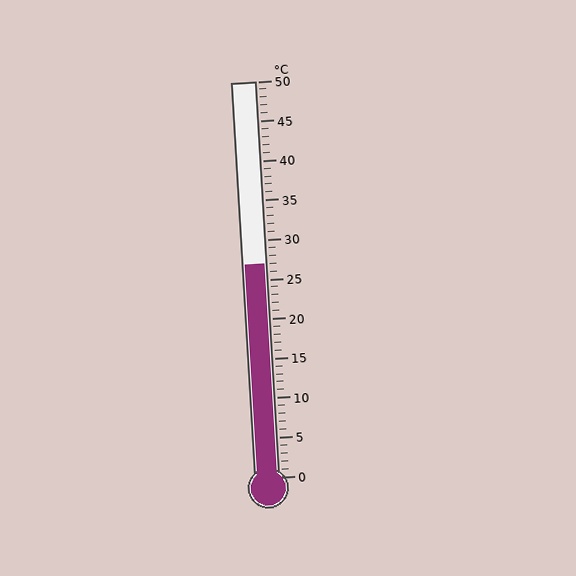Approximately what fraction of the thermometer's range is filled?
The thermometer is filled to approximately 55% of its range.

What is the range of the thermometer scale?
The thermometer scale ranges from 0°C to 50°C.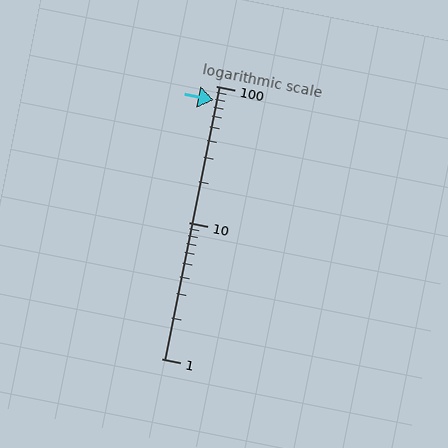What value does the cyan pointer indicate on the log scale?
The pointer indicates approximately 78.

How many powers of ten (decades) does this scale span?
The scale spans 2 decades, from 1 to 100.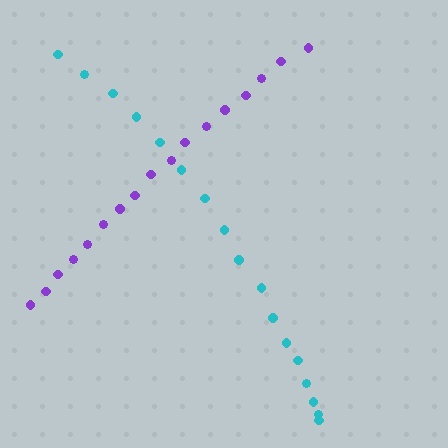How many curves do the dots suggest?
There are 2 distinct paths.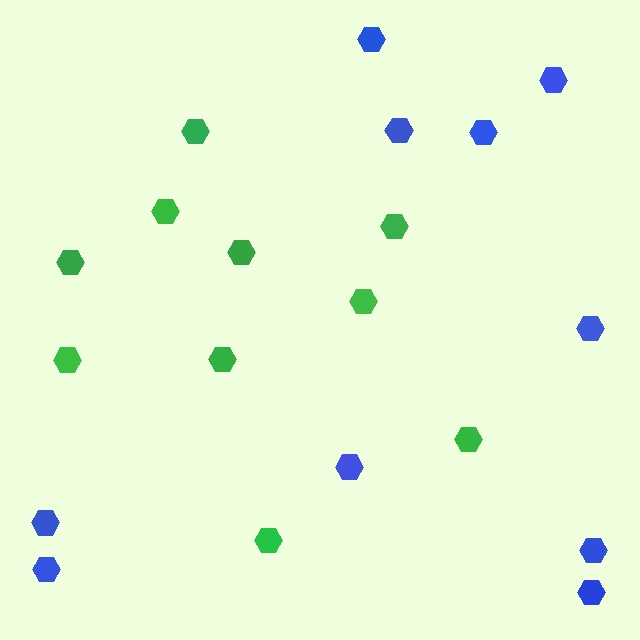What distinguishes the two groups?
There are 2 groups: one group of green hexagons (10) and one group of blue hexagons (10).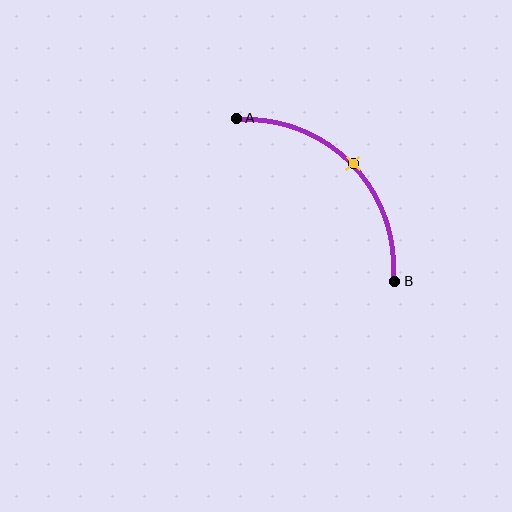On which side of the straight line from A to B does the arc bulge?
The arc bulges above and to the right of the straight line connecting A and B.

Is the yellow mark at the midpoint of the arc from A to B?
Yes. The yellow mark lies on the arc at equal arc-length from both A and B — it is the arc midpoint.